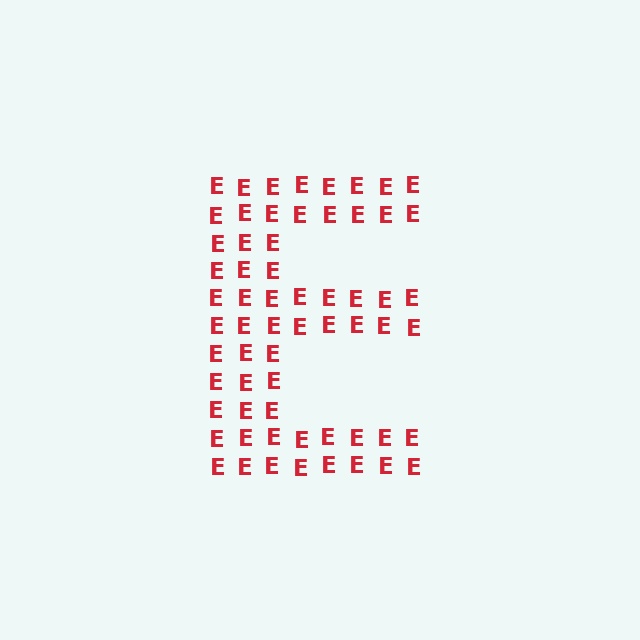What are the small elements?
The small elements are letter E's.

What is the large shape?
The large shape is the letter E.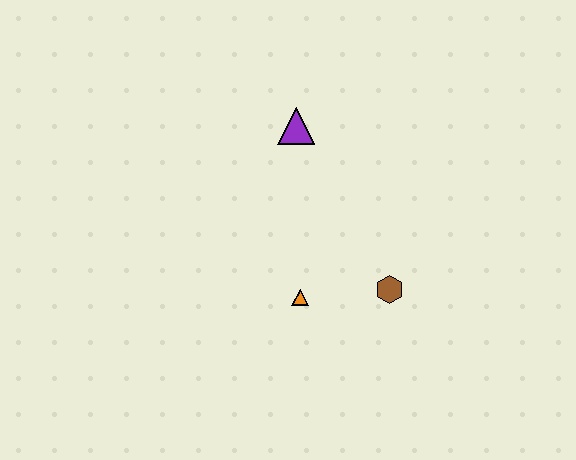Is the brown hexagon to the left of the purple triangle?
No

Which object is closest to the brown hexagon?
The orange triangle is closest to the brown hexagon.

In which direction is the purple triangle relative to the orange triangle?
The purple triangle is above the orange triangle.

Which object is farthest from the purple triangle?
The brown hexagon is farthest from the purple triangle.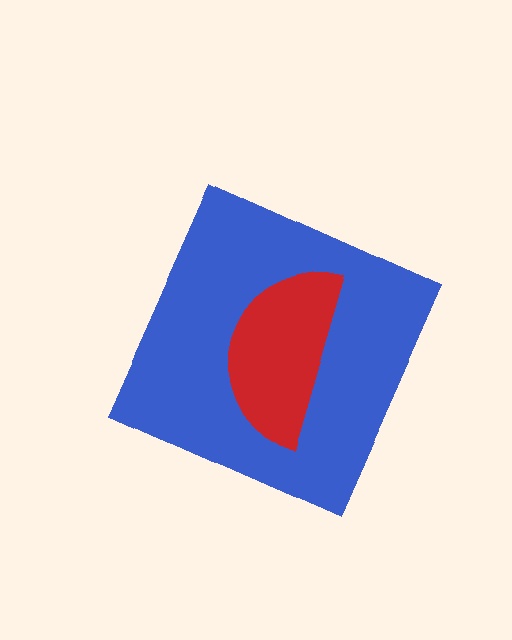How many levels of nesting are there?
2.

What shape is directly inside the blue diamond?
The red semicircle.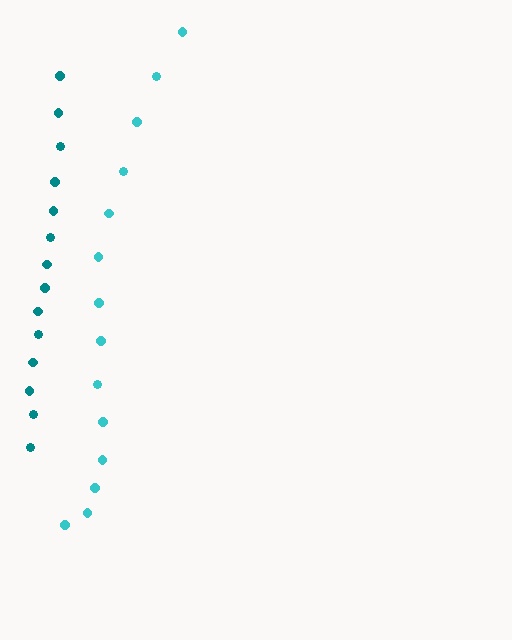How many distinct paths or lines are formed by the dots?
There are 2 distinct paths.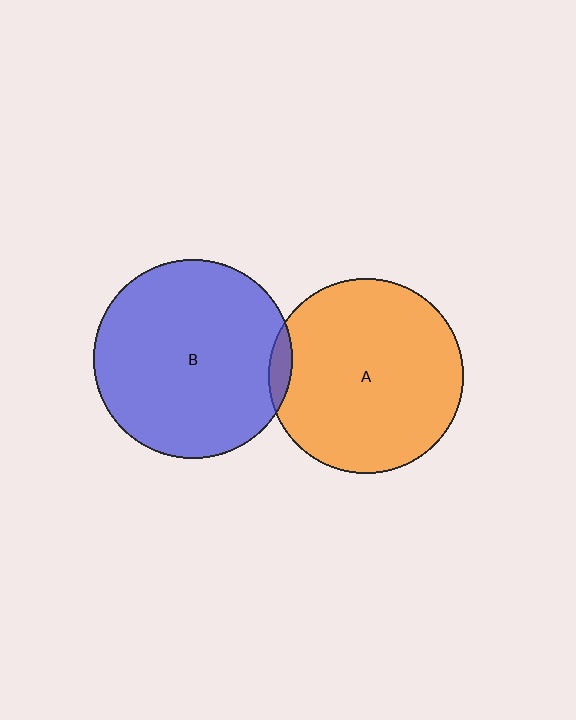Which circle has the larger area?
Circle B (blue).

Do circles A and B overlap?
Yes.